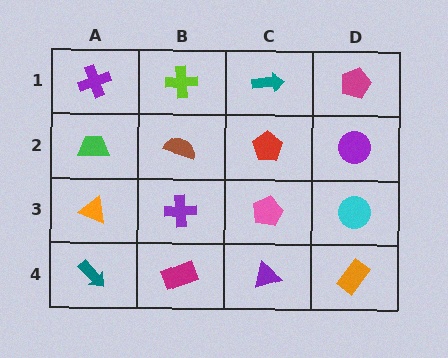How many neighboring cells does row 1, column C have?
3.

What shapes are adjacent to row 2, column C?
A teal arrow (row 1, column C), a pink pentagon (row 3, column C), a brown semicircle (row 2, column B), a purple circle (row 2, column D).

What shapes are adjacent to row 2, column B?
A lime cross (row 1, column B), a purple cross (row 3, column B), a green trapezoid (row 2, column A), a red pentagon (row 2, column C).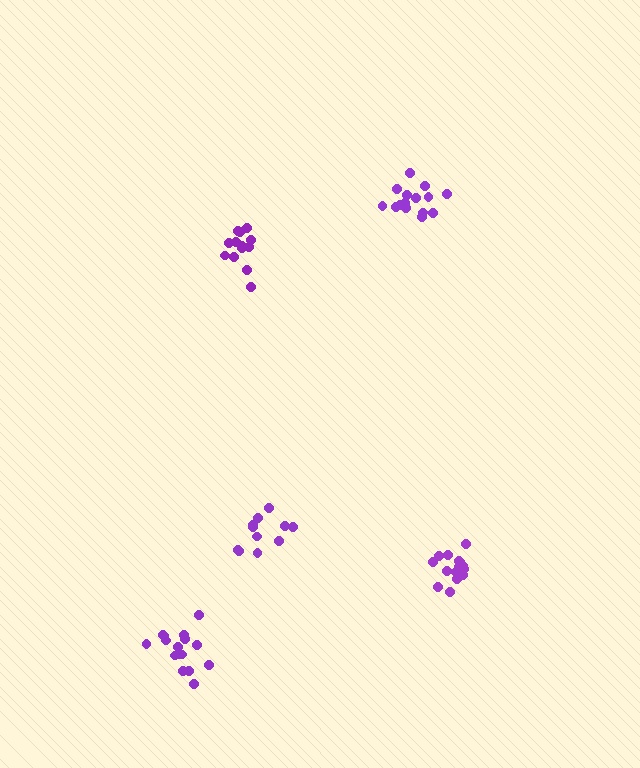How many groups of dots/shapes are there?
There are 5 groups.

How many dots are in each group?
Group 1: 16 dots, Group 2: 16 dots, Group 3: 16 dots, Group 4: 13 dots, Group 5: 11 dots (72 total).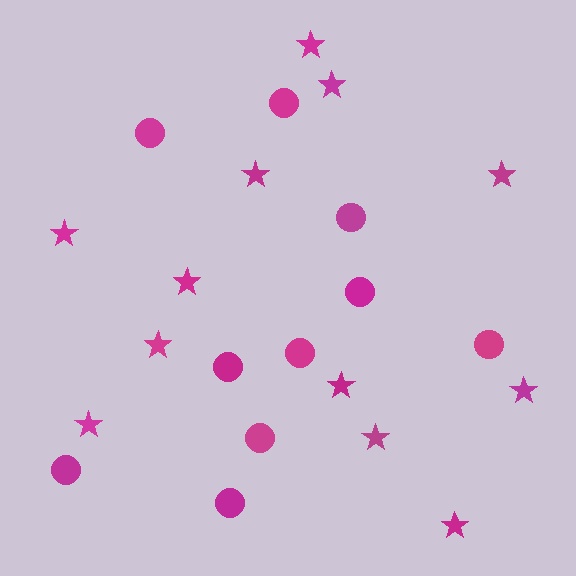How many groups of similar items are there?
There are 2 groups: one group of stars (12) and one group of circles (10).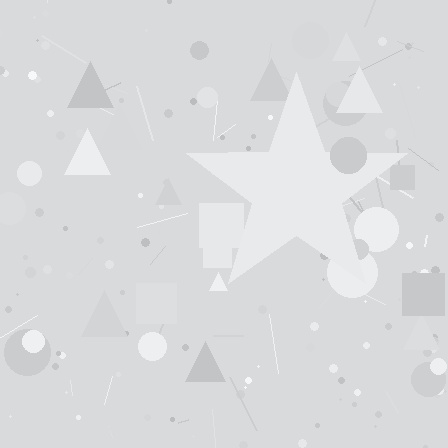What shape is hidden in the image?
A star is hidden in the image.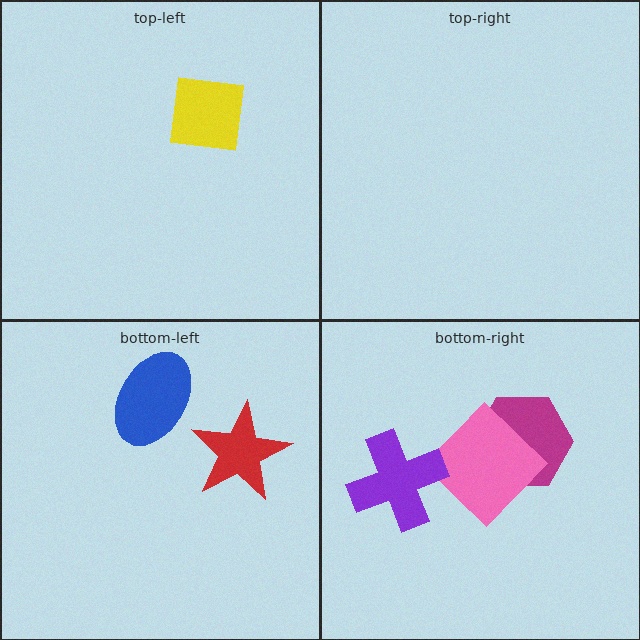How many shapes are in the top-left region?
1.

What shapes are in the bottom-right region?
The magenta hexagon, the pink diamond, the purple cross.